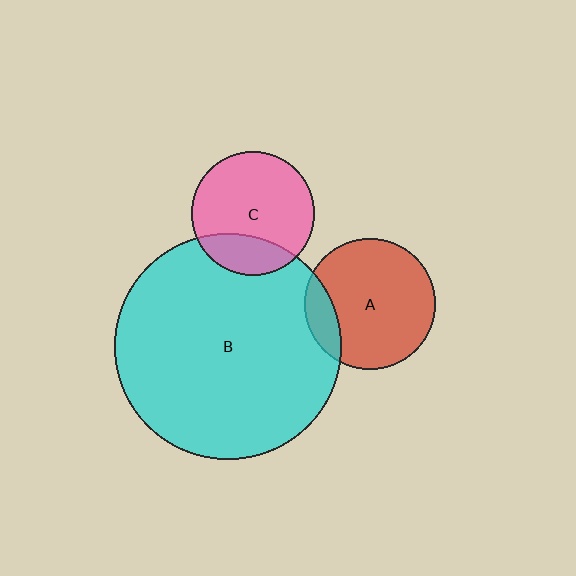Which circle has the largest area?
Circle B (cyan).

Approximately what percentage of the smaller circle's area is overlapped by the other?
Approximately 25%.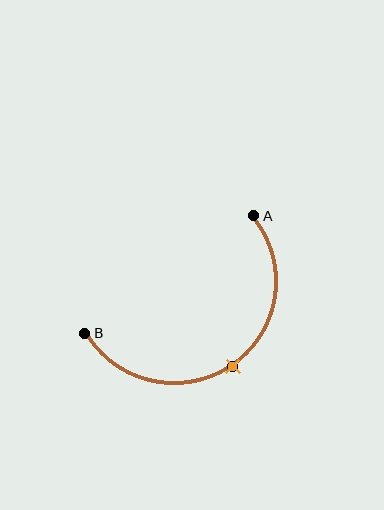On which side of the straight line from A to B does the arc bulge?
The arc bulges below and to the right of the straight line connecting A and B.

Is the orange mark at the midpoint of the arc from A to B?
Yes. The orange mark lies on the arc at equal arc-length from both A and B — it is the arc midpoint.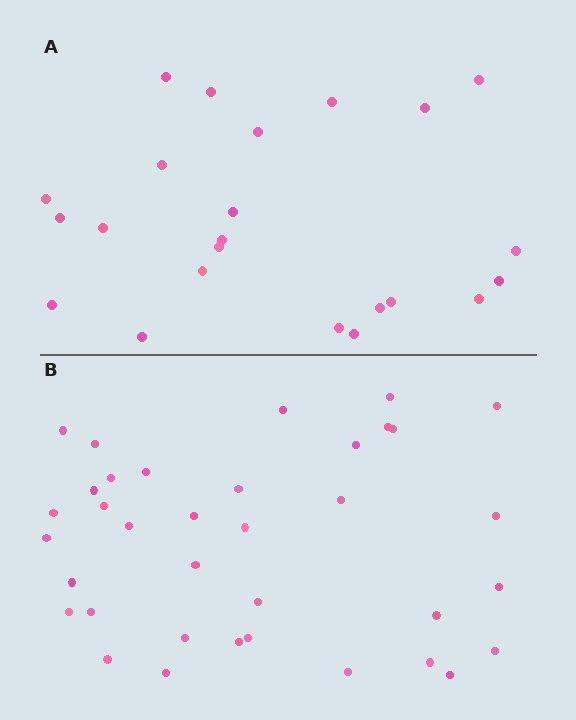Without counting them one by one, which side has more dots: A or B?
Region B (the bottom region) has more dots.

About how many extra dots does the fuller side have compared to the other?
Region B has approximately 15 more dots than region A.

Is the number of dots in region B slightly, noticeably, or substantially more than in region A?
Region B has substantially more. The ratio is roughly 1.6 to 1.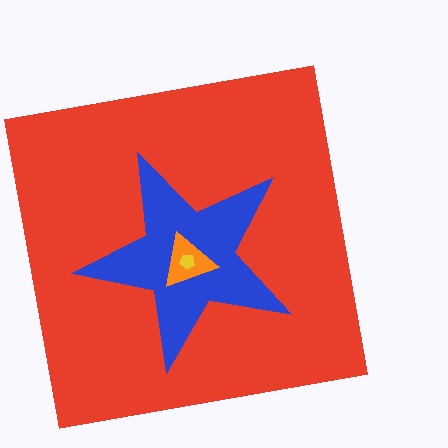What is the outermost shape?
The red square.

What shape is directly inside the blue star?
The orange triangle.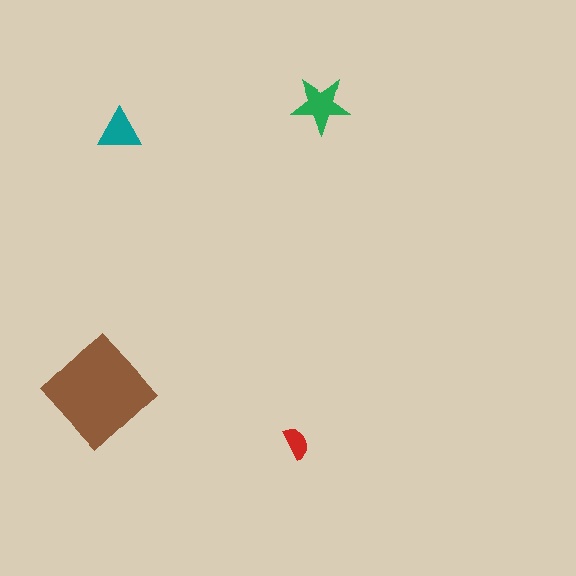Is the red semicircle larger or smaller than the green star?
Smaller.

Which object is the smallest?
The red semicircle.